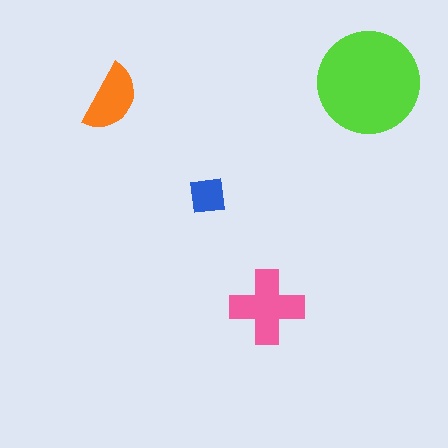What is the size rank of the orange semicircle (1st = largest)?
3rd.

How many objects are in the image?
There are 4 objects in the image.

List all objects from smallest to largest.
The blue square, the orange semicircle, the pink cross, the lime circle.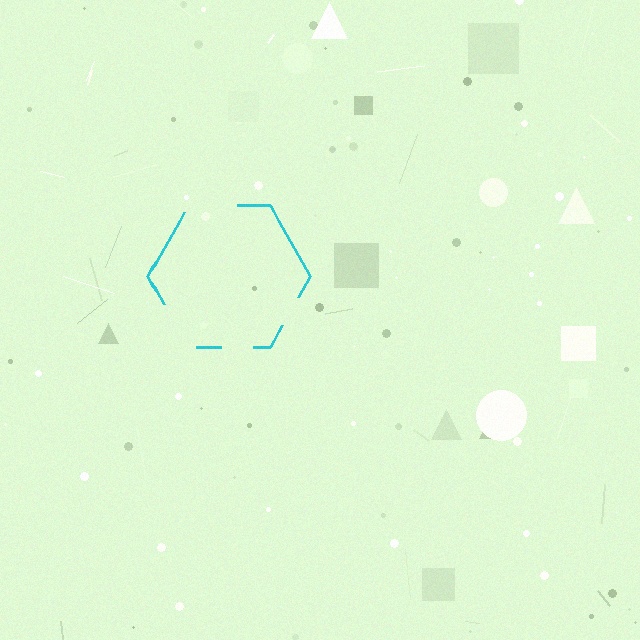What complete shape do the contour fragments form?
The contour fragments form a hexagon.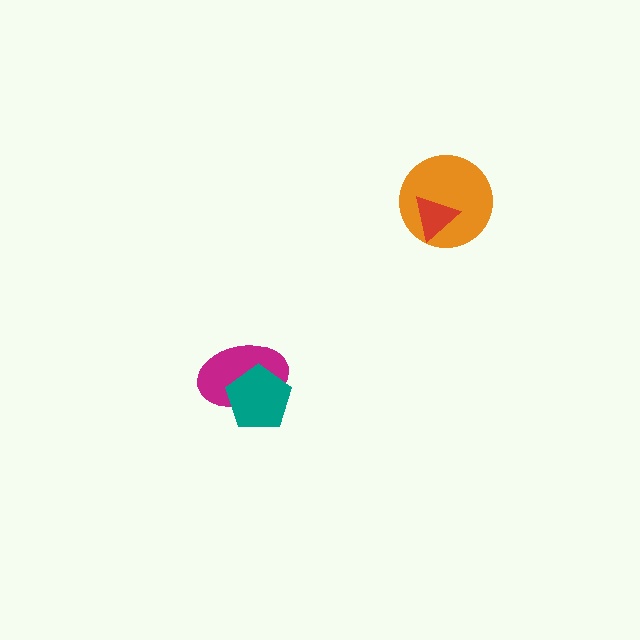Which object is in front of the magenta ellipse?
The teal pentagon is in front of the magenta ellipse.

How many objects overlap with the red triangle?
1 object overlaps with the red triangle.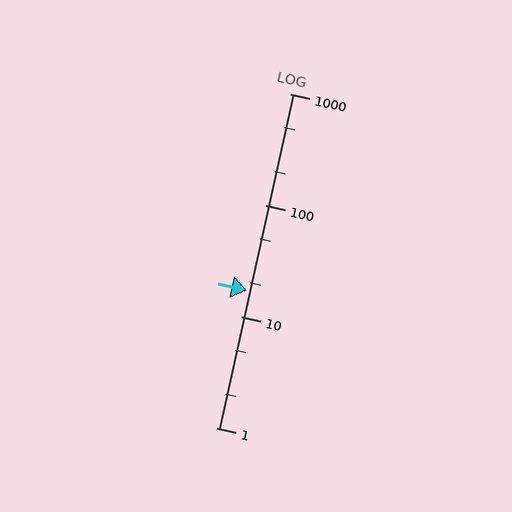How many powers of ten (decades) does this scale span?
The scale spans 3 decades, from 1 to 1000.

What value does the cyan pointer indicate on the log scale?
The pointer indicates approximately 17.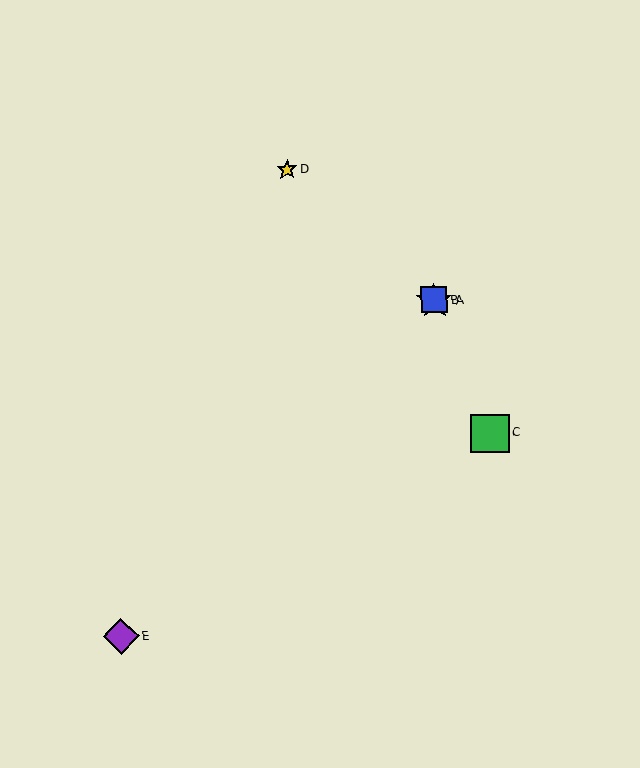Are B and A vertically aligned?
Yes, both are at x≈434.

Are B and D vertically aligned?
No, B is at x≈434 and D is at x≈287.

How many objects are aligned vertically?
2 objects (A, B) are aligned vertically.